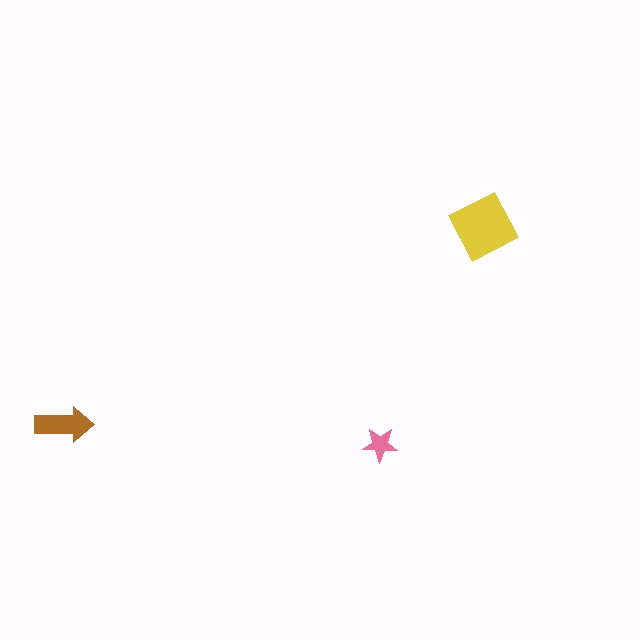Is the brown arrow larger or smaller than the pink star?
Larger.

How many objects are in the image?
There are 3 objects in the image.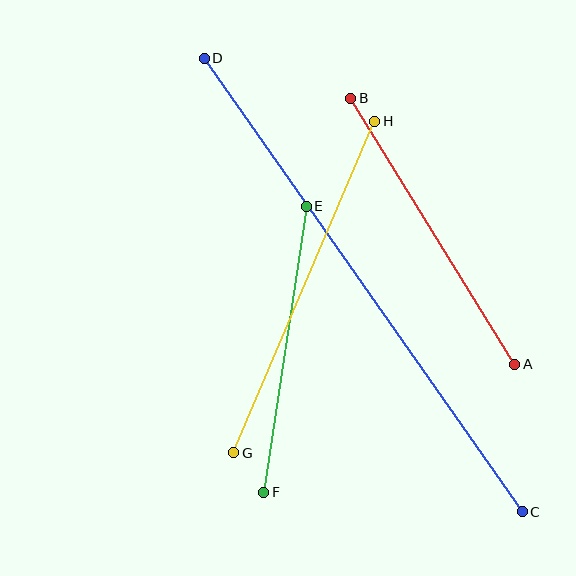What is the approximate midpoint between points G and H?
The midpoint is at approximately (304, 287) pixels.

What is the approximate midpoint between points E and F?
The midpoint is at approximately (285, 349) pixels.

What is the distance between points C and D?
The distance is approximately 554 pixels.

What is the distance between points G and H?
The distance is approximately 360 pixels.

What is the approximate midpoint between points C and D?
The midpoint is at approximately (363, 285) pixels.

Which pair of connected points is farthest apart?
Points C and D are farthest apart.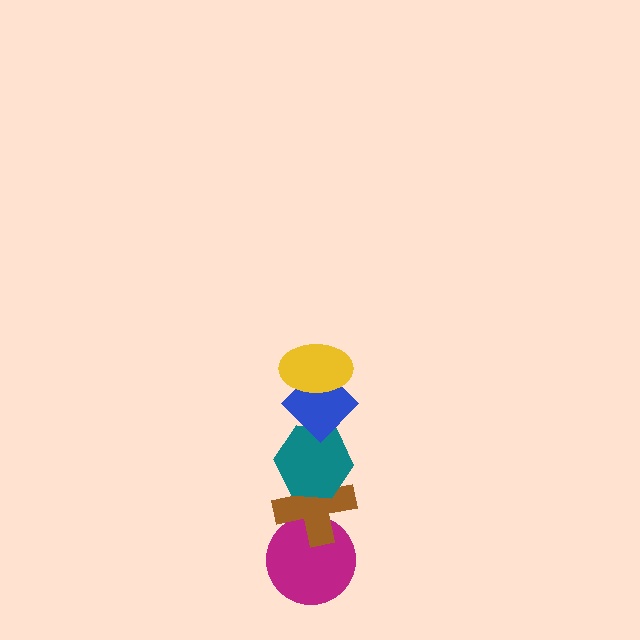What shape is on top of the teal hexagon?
The blue diamond is on top of the teal hexagon.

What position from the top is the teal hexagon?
The teal hexagon is 3rd from the top.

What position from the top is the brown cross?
The brown cross is 4th from the top.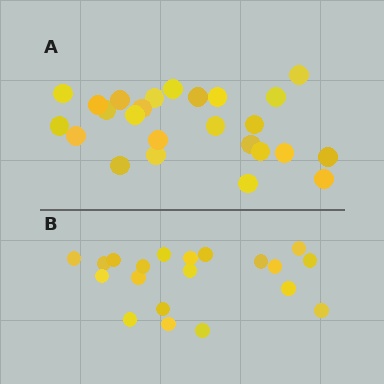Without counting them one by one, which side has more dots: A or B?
Region A (the top region) has more dots.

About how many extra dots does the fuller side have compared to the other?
Region A has about 5 more dots than region B.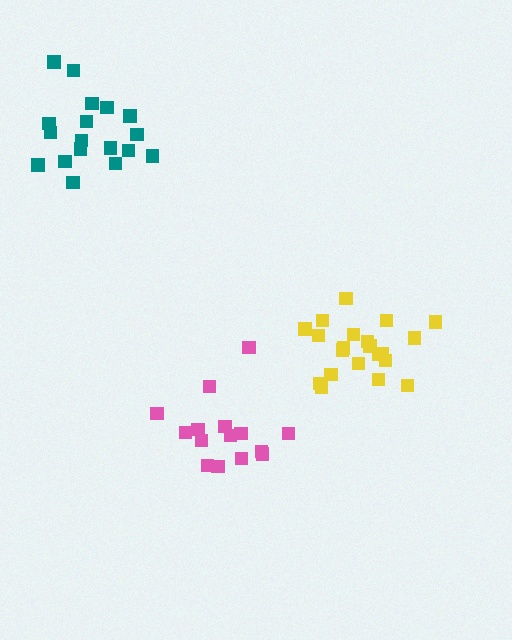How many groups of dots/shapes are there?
There are 3 groups.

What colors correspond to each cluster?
The clusters are colored: teal, yellow, pink.